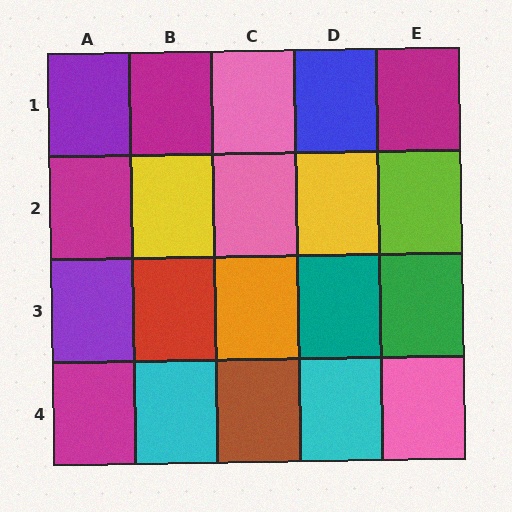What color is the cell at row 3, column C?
Orange.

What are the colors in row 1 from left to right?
Purple, magenta, pink, blue, magenta.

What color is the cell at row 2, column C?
Pink.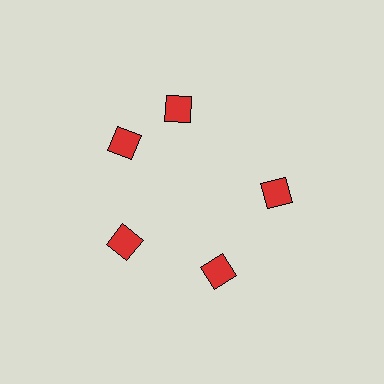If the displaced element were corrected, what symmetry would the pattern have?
It would have 5-fold rotational symmetry — the pattern would map onto itself every 72 degrees.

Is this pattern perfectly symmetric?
No. The 5 red diamonds are arranged in a ring, but one element near the 1 o'clock position is rotated out of alignment along the ring, breaking the 5-fold rotational symmetry.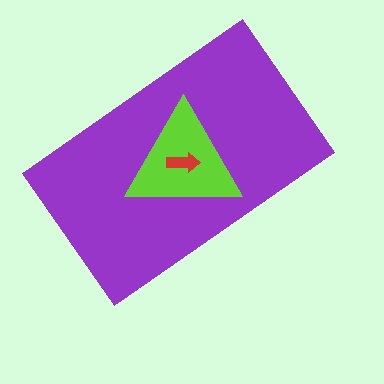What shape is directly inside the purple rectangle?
The lime triangle.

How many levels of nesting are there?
3.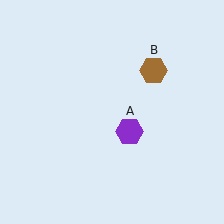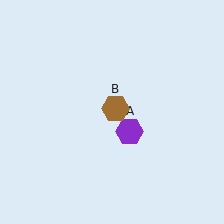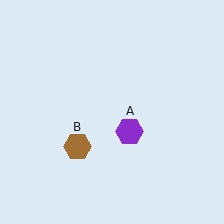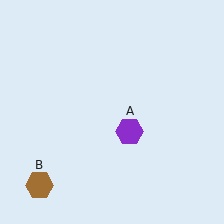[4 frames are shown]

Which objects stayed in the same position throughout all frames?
Purple hexagon (object A) remained stationary.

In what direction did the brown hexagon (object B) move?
The brown hexagon (object B) moved down and to the left.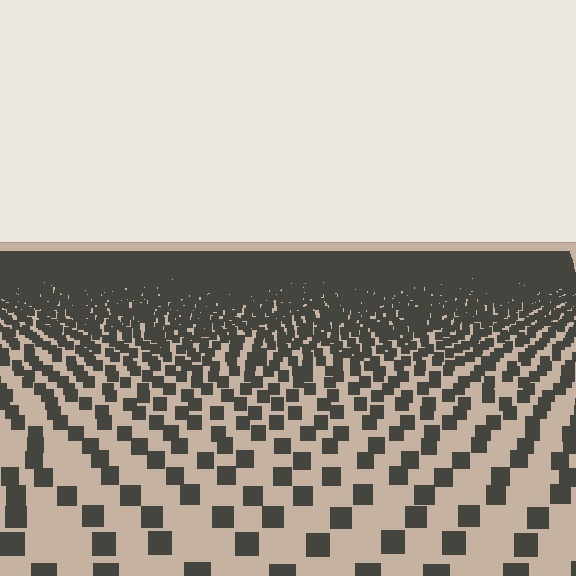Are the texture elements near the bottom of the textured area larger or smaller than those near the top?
Larger. Near the bottom, elements are closer to the viewer and appear at a bigger on-screen size.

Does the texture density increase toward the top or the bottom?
Density increases toward the top.